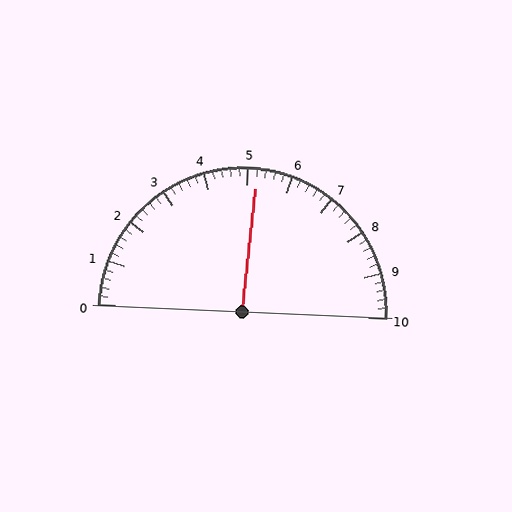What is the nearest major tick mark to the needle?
The nearest major tick mark is 5.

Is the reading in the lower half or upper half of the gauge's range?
The reading is in the upper half of the range (0 to 10).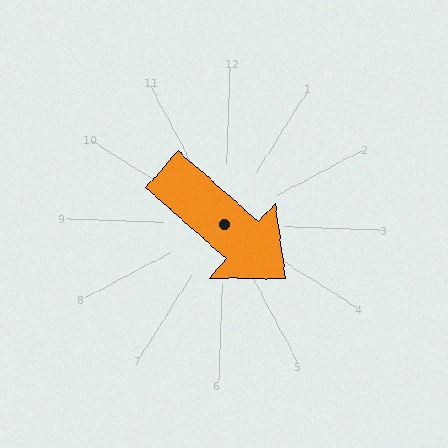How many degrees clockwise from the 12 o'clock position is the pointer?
Approximately 129 degrees.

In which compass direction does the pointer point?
Southeast.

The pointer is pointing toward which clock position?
Roughly 4 o'clock.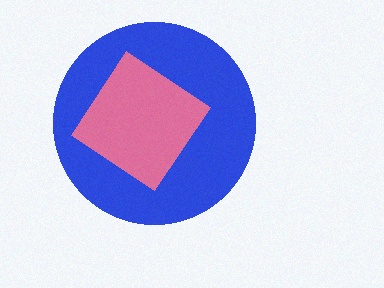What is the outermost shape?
The blue circle.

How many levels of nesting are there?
2.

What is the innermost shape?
The pink diamond.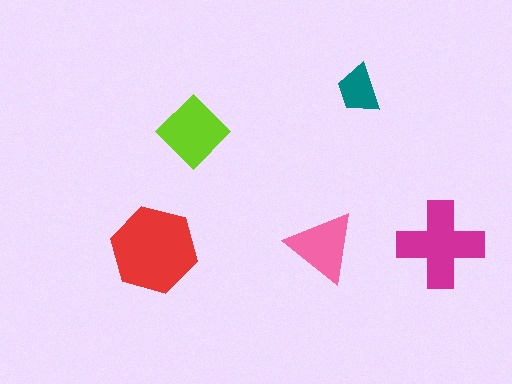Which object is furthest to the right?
The magenta cross is rightmost.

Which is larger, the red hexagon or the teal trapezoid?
The red hexagon.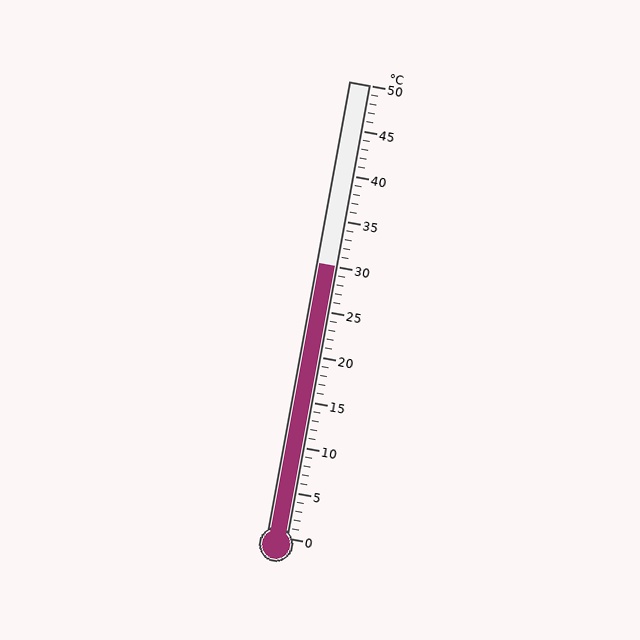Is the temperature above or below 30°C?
The temperature is at 30°C.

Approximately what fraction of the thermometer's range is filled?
The thermometer is filled to approximately 60% of its range.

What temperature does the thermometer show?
The thermometer shows approximately 30°C.